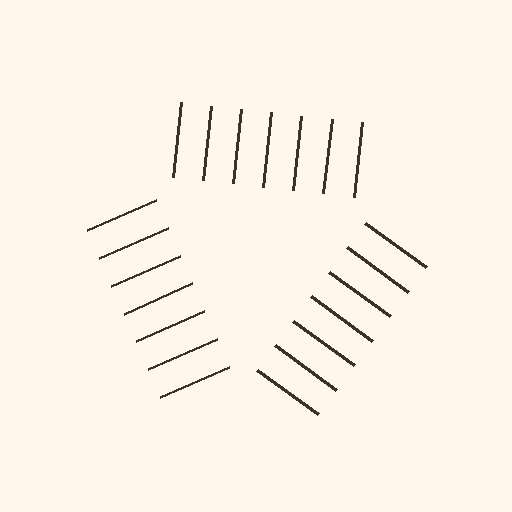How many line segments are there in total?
21 — 7 along each of the 3 edges.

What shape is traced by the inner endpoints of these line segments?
An illusory triangle — the line segments terminate on its edges but no continuous stroke is drawn.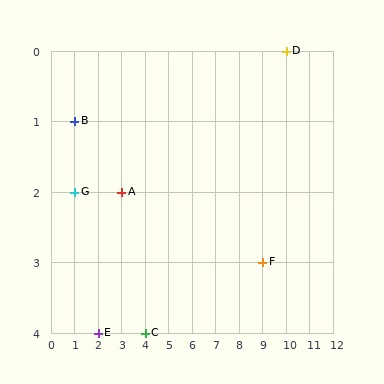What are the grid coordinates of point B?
Point B is at grid coordinates (1, 1).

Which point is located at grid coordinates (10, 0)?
Point D is at (10, 0).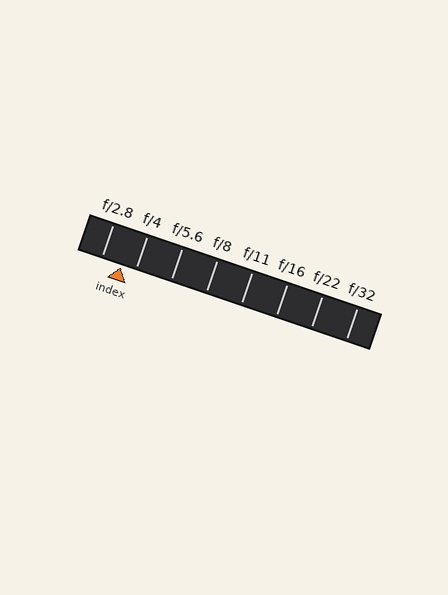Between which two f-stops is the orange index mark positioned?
The index mark is between f/2.8 and f/4.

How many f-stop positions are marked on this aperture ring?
There are 8 f-stop positions marked.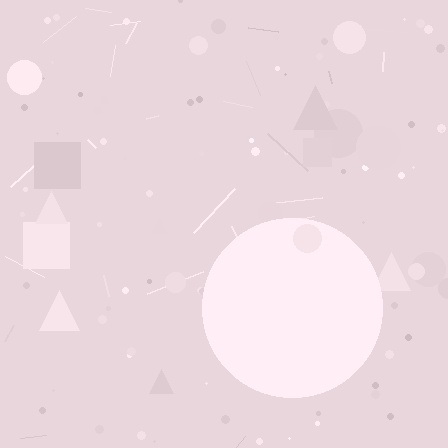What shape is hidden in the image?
A circle is hidden in the image.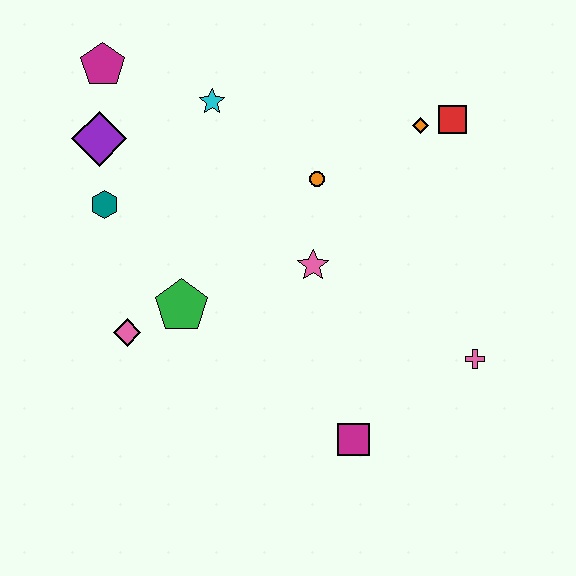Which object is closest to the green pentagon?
The pink diamond is closest to the green pentagon.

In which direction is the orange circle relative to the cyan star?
The orange circle is to the right of the cyan star.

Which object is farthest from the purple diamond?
The pink cross is farthest from the purple diamond.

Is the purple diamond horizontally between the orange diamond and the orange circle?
No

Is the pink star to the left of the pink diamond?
No